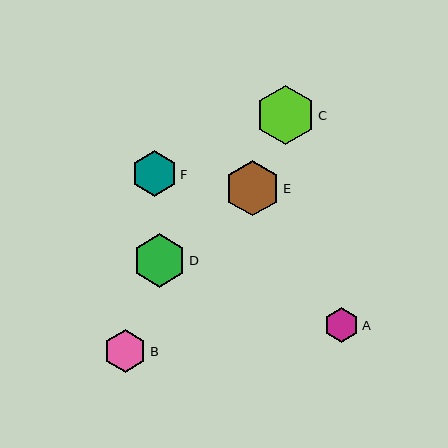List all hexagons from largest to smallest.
From largest to smallest: C, E, D, F, B, A.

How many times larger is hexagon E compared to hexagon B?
Hexagon E is approximately 1.3 times the size of hexagon B.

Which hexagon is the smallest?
Hexagon A is the smallest with a size of approximately 35 pixels.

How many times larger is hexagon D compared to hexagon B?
Hexagon D is approximately 1.2 times the size of hexagon B.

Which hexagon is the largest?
Hexagon C is the largest with a size of approximately 60 pixels.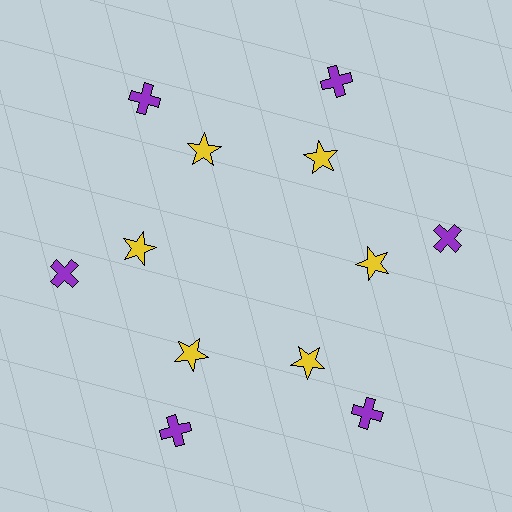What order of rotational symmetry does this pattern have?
This pattern has 6-fold rotational symmetry.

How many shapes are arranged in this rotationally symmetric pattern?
There are 12 shapes, arranged in 6 groups of 2.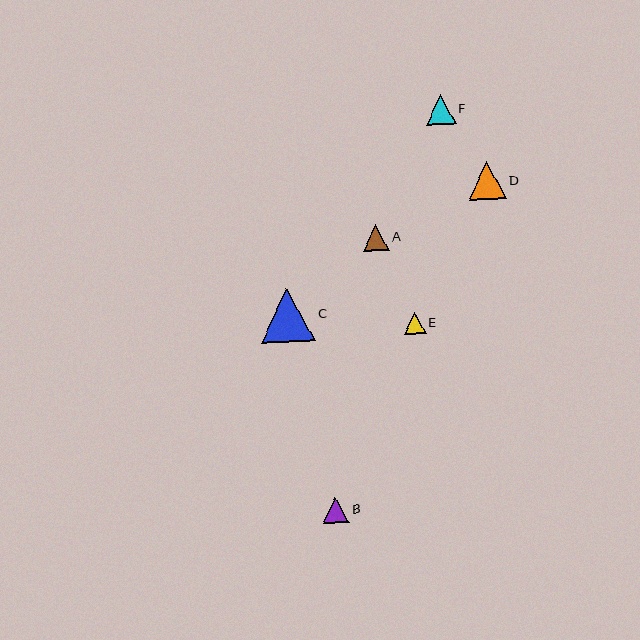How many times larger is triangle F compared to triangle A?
Triangle F is approximately 1.1 times the size of triangle A.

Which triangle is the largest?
Triangle C is the largest with a size of approximately 54 pixels.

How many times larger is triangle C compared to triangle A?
Triangle C is approximately 2.1 times the size of triangle A.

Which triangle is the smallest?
Triangle E is the smallest with a size of approximately 22 pixels.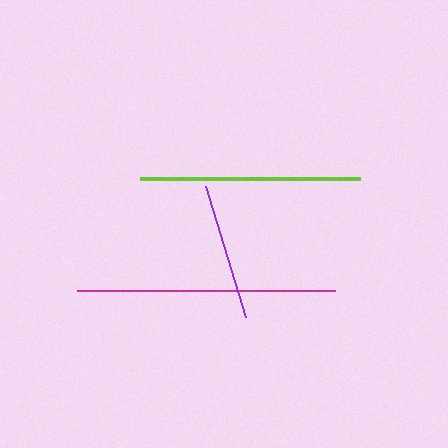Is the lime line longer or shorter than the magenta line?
The magenta line is longer than the lime line.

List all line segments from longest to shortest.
From longest to shortest: magenta, lime, purple.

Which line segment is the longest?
The magenta line is the longest at approximately 258 pixels.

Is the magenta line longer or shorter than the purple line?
The magenta line is longer than the purple line.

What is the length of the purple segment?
The purple segment is approximately 137 pixels long.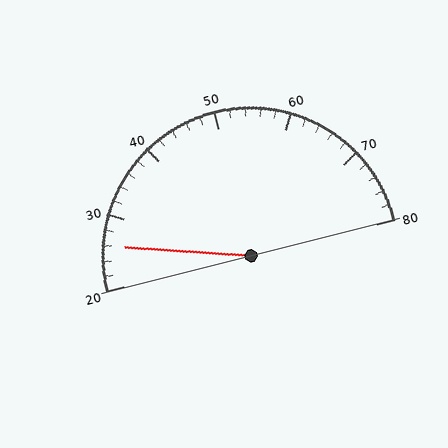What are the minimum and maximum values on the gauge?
The gauge ranges from 20 to 80.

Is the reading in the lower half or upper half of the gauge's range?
The reading is in the lower half of the range (20 to 80).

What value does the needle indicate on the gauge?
The needle indicates approximately 26.